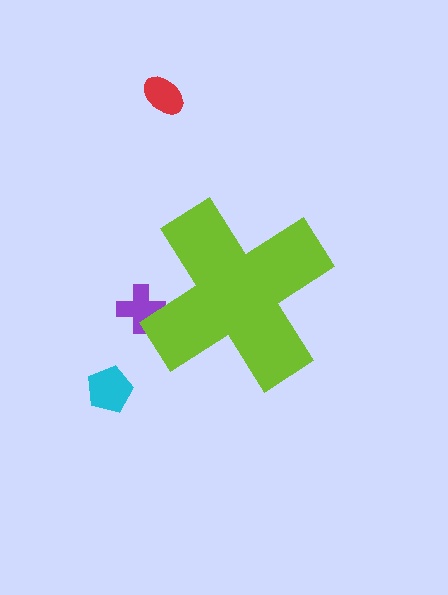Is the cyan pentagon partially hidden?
No, the cyan pentagon is fully visible.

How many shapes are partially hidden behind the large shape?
1 shape is partially hidden.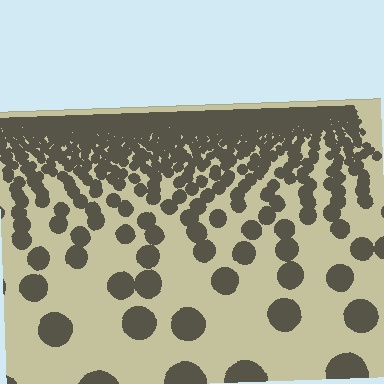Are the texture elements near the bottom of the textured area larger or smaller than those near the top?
Larger. Near the bottom, elements are closer to the viewer and appear at a bigger on-screen size.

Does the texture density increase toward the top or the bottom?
Density increases toward the top.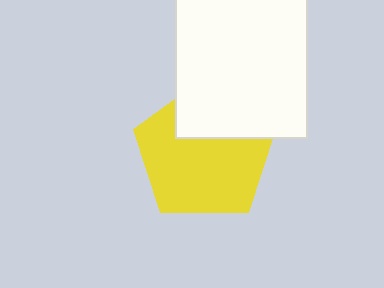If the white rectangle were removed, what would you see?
You would see the complete yellow pentagon.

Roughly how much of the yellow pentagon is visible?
Most of it is visible (roughly 70%).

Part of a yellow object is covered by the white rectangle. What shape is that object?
It is a pentagon.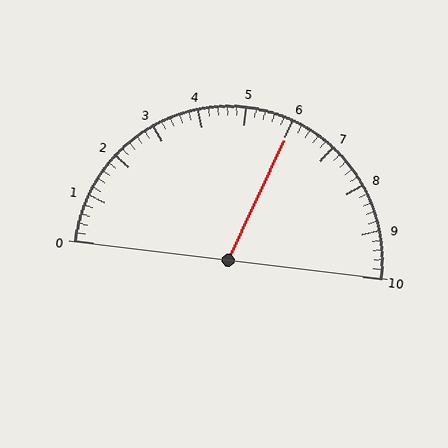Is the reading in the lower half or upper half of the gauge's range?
The reading is in the upper half of the range (0 to 10).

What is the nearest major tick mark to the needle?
The nearest major tick mark is 6.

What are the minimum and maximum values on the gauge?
The gauge ranges from 0 to 10.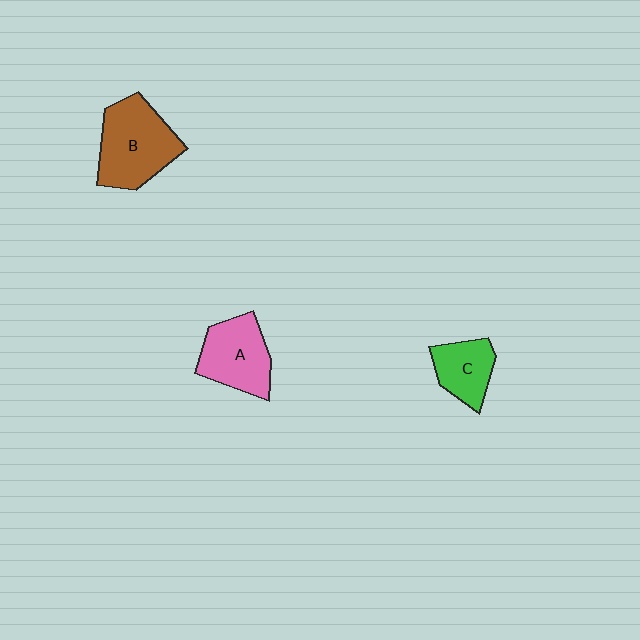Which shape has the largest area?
Shape B (brown).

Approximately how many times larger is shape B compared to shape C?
Approximately 1.7 times.